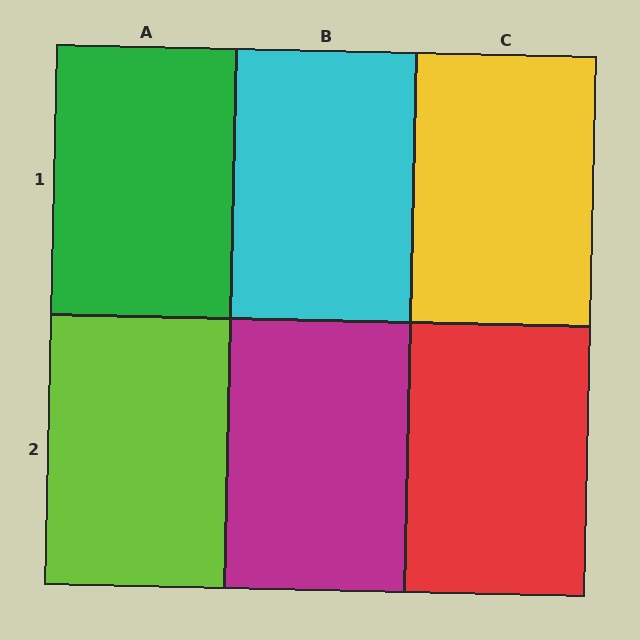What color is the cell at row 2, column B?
Magenta.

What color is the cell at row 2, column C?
Red.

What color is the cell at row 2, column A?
Lime.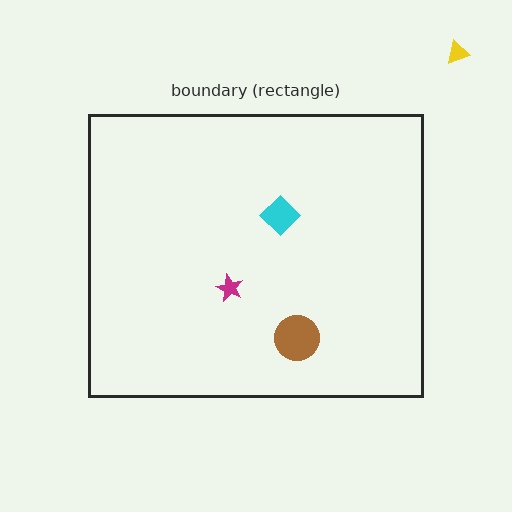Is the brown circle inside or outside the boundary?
Inside.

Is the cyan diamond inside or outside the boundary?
Inside.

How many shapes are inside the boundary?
3 inside, 1 outside.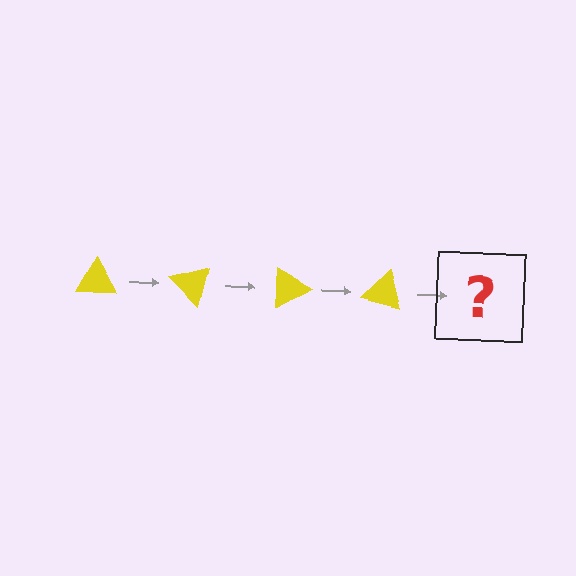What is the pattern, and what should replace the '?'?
The pattern is that the triangle rotates 45 degrees each step. The '?' should be a yellow triangle rotated 180 degrees.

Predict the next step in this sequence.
The next step is a yellow triangle rotated 180 degrees.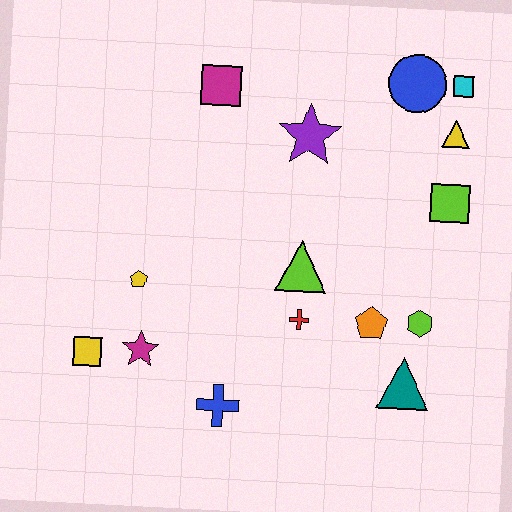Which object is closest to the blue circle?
The cyan square is closest to the blue circle.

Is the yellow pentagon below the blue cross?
No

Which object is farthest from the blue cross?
The cyan square is farthest from the blue cross.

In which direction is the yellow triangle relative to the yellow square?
The yellow triangle is to the right of the yellow square.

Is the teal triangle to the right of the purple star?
Yes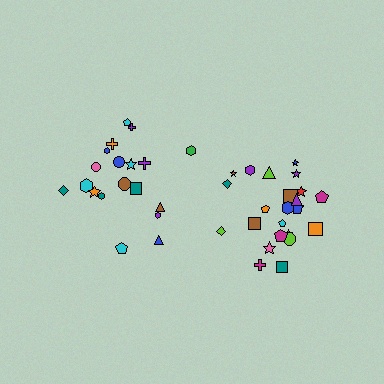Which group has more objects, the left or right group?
The right group.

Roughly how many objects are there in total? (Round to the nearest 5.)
Roughly 45 objects in total.